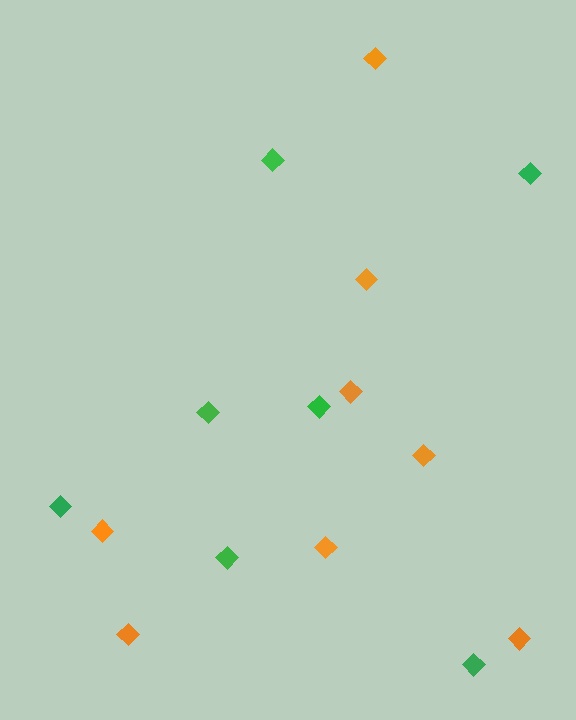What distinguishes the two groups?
There are 2 groups: one group of green diamonds (7) and one group of orange diamonds (8).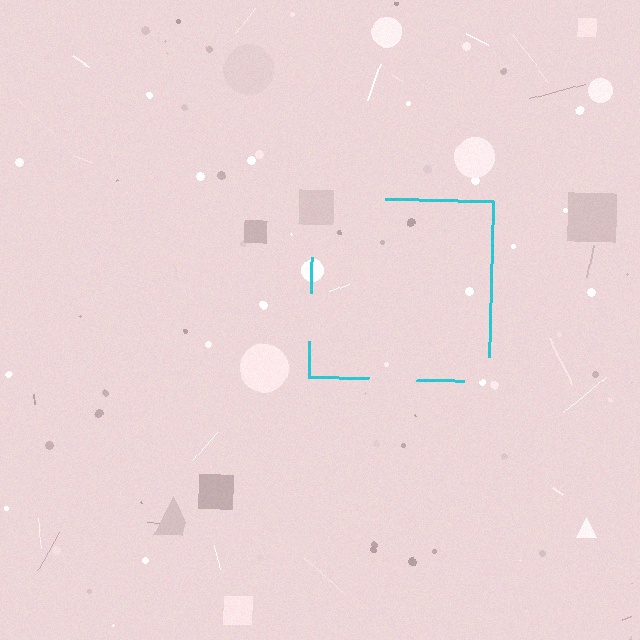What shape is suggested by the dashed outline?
The dashed outline suggests a square.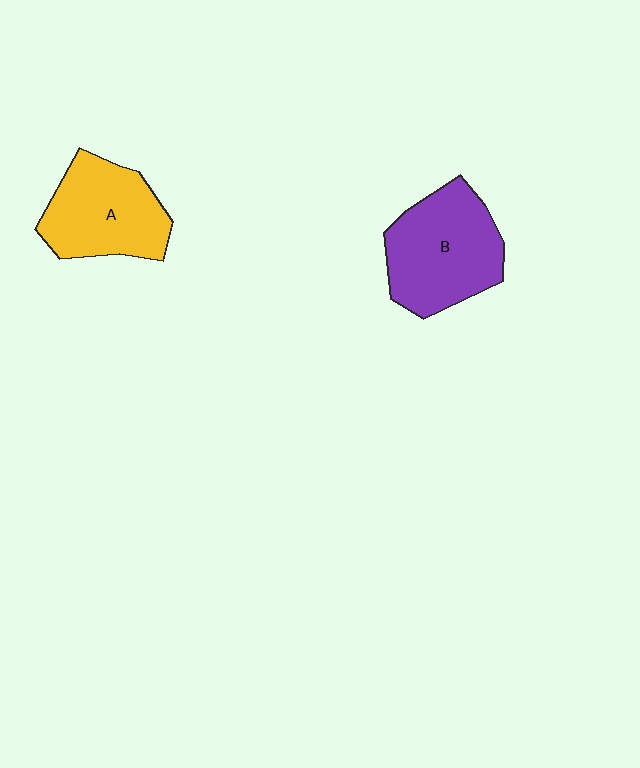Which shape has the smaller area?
Shape A (yellow).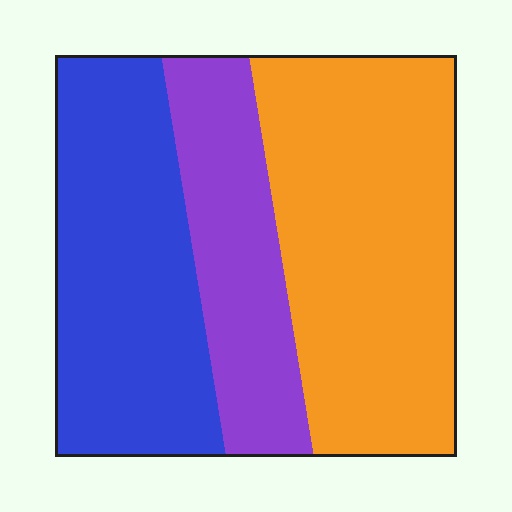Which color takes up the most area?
Orange, at roughly 45%.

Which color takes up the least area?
Purple, at roughly 20%.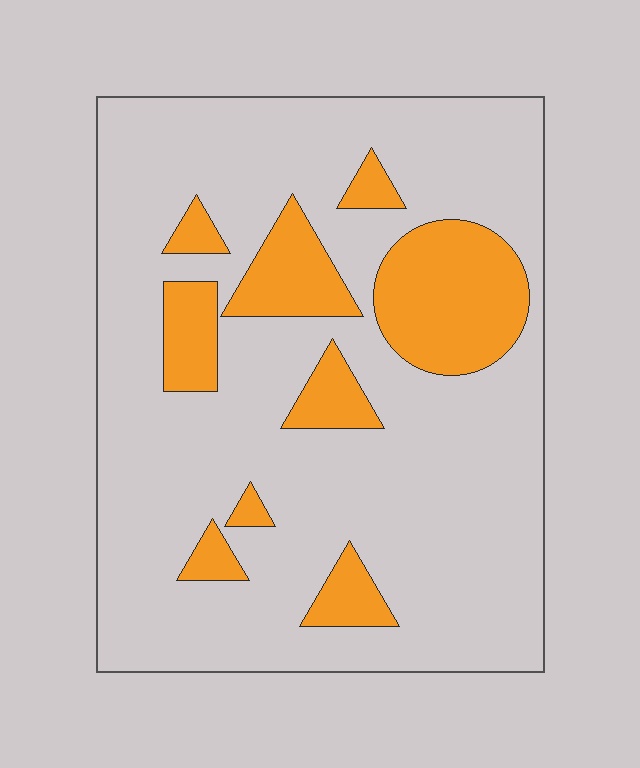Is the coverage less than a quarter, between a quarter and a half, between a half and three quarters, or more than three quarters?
Less than a quarter.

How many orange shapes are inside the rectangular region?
9.